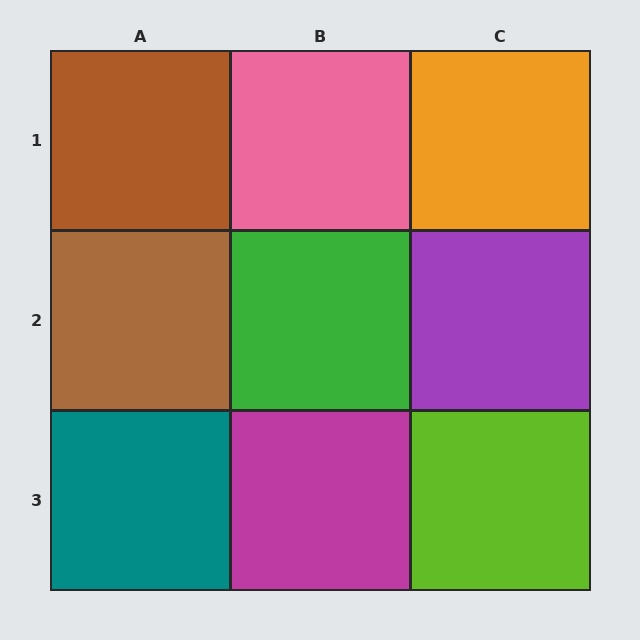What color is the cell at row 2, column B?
Green.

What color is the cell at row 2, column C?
Purple.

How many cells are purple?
1 cell is purple.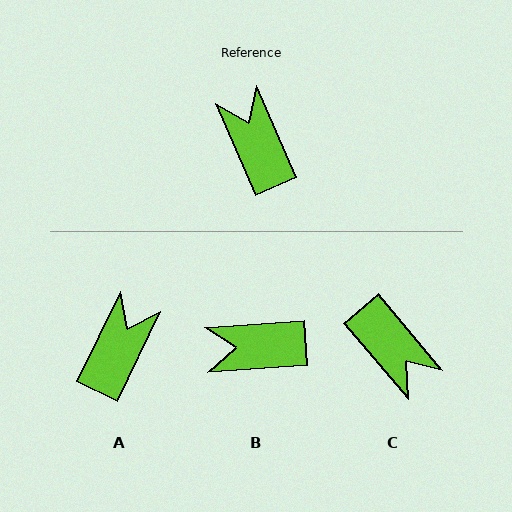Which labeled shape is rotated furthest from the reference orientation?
C, about 163 degrees away.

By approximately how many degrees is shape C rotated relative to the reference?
Approximately 163 degrees clockwise.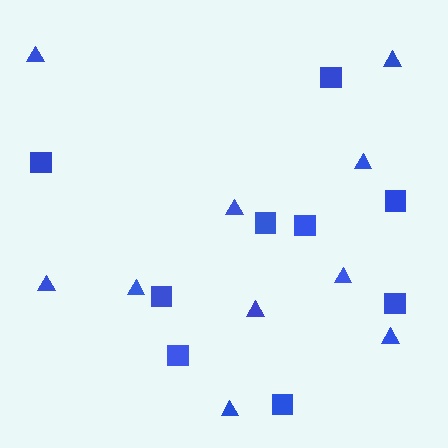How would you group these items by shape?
There are 2 groups: one group of squares (9) and one group of triangles (10).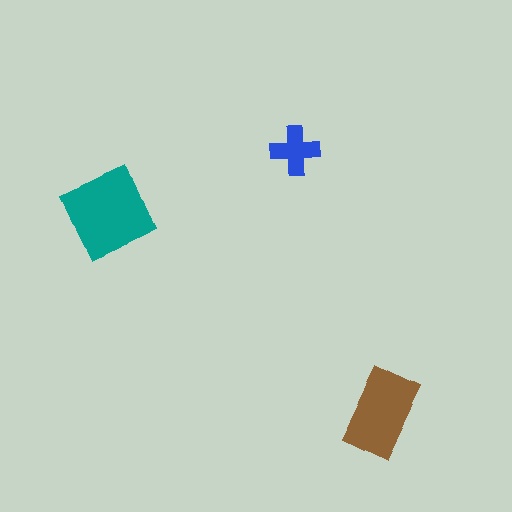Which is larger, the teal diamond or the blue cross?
The teal diamond.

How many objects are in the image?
There are 3 objects in the image.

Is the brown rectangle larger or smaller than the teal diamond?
Smaller.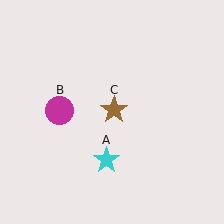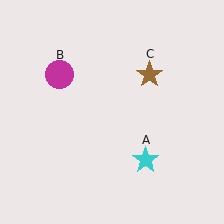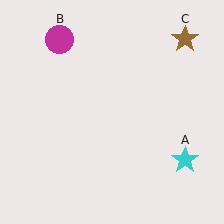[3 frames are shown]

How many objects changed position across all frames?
3 objects changed position: cyan star (object A), magenta circle (object B), brown star (object C).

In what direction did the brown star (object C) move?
The brown star (object C) moved up and to the right.